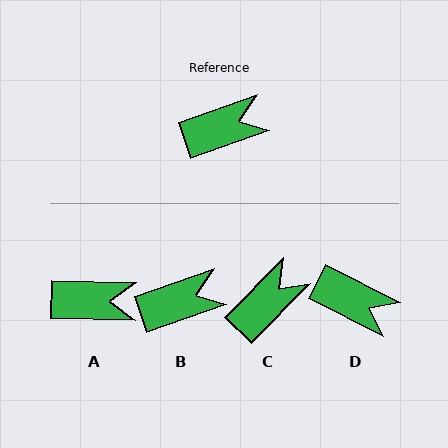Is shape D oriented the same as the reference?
No, it is off by about 46 degrees.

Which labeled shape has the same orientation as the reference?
B.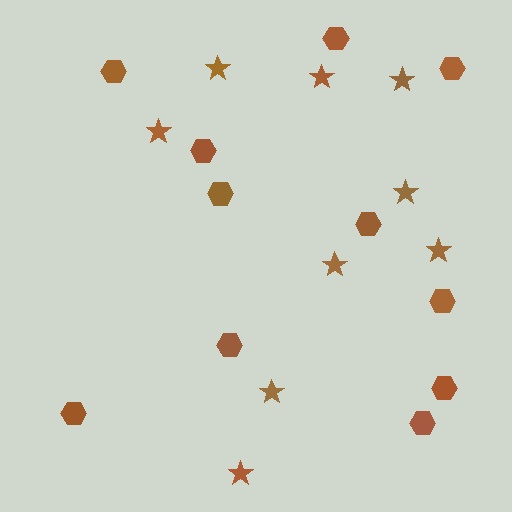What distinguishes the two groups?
There are 2 groups: one group of stars (9) and one group of hexagons (11).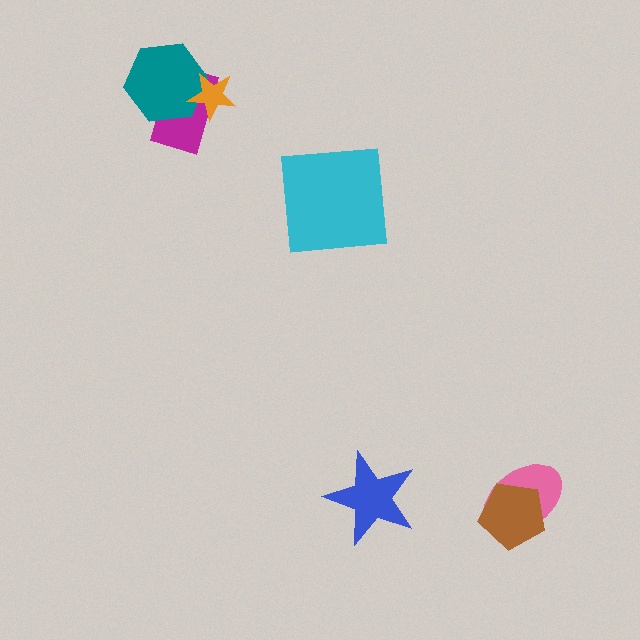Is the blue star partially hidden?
No, no other shape covers it.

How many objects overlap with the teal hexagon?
2 objects overlap with the teal hexagon.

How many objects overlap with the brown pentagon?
1 object overlaps with the brown pentagon.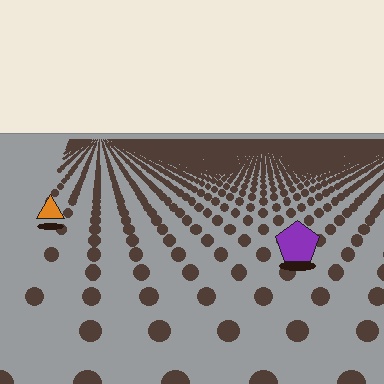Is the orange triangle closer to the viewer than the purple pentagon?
No. The purple pentagon is closer — you can tell from the texture gradient: the ground texture is coarser near it.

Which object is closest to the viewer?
The purple pentagon is closest. The texture marks near it are larger and more spread out.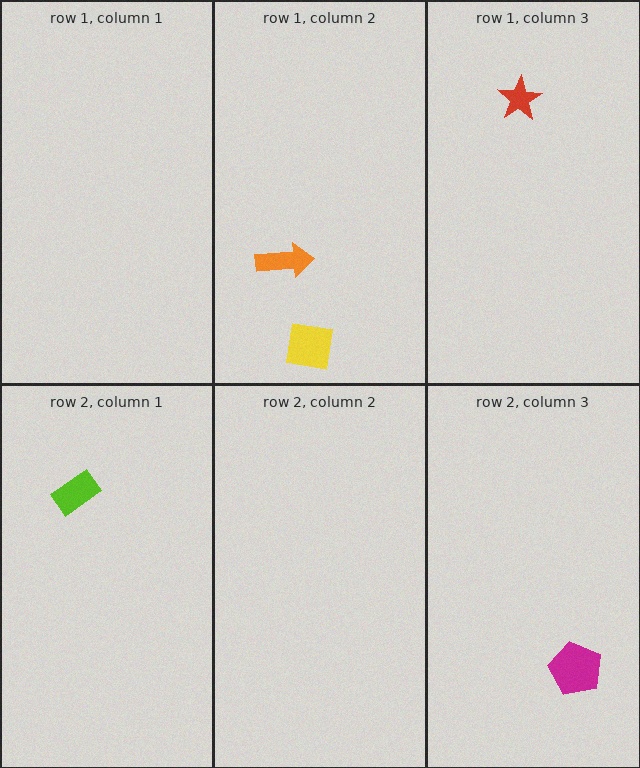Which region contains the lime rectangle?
The row 2, column 1 region.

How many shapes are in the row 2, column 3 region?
1.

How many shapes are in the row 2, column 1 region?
1.